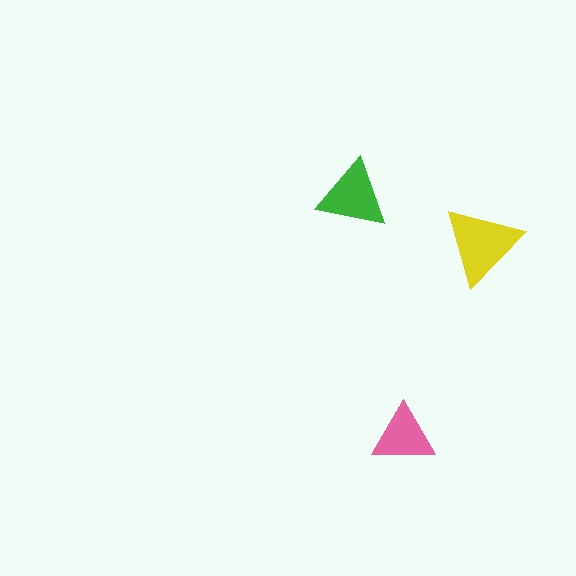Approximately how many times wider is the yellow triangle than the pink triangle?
About 1.5 times wider.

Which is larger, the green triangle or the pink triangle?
The green one.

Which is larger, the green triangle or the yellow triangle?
The yellow one.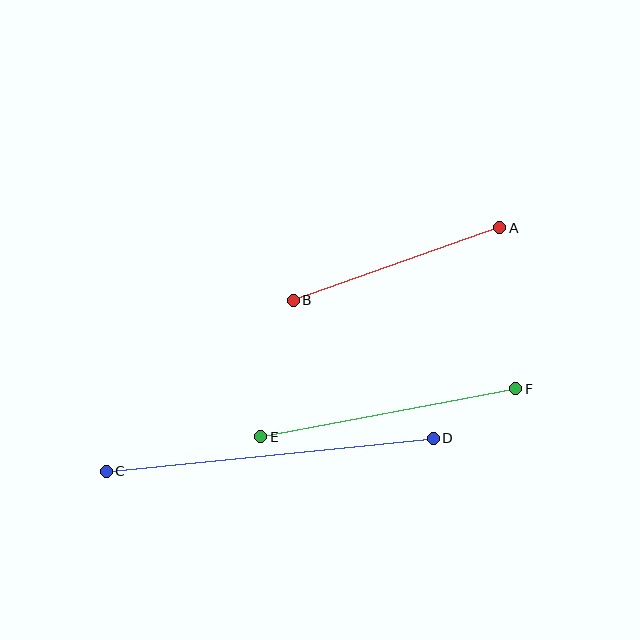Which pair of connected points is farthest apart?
Points C and D are farthest apart.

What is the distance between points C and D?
The distance is approximately 329 pixels.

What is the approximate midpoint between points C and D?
The midpoint is at approximately (270, 455) pixels.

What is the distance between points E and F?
The distance is approximately 259 pixels.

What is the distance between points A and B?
The distance is approximately 219 pixels.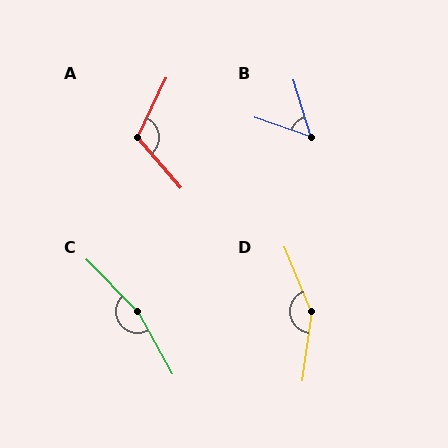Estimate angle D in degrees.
Approximately 150 degrees.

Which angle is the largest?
C, at approximately 164 degrees.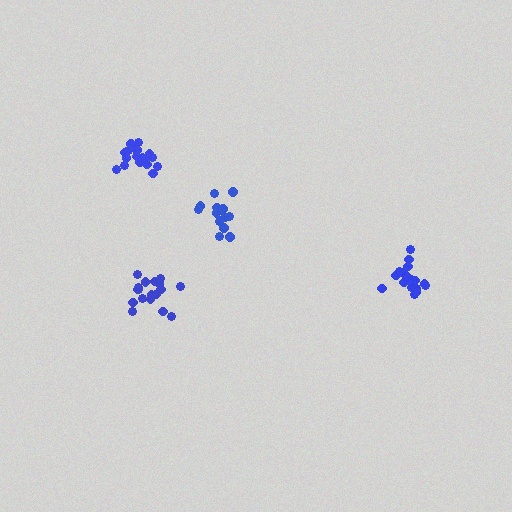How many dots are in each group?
Group 1: 18 dots, Group 2: 15 dots, Group 3: 18 dots, Group 4: 18 dots (69 total).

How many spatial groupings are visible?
There are 4 spatial groupings.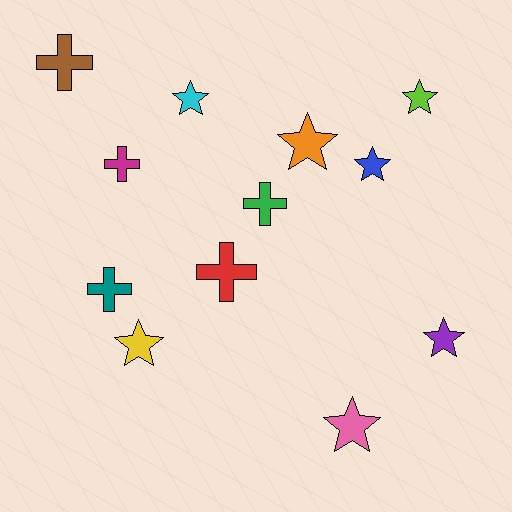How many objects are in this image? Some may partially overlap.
There are 12 objects.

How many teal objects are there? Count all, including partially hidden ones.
There is 1 teal object.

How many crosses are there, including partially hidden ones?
There are 5 crosses.